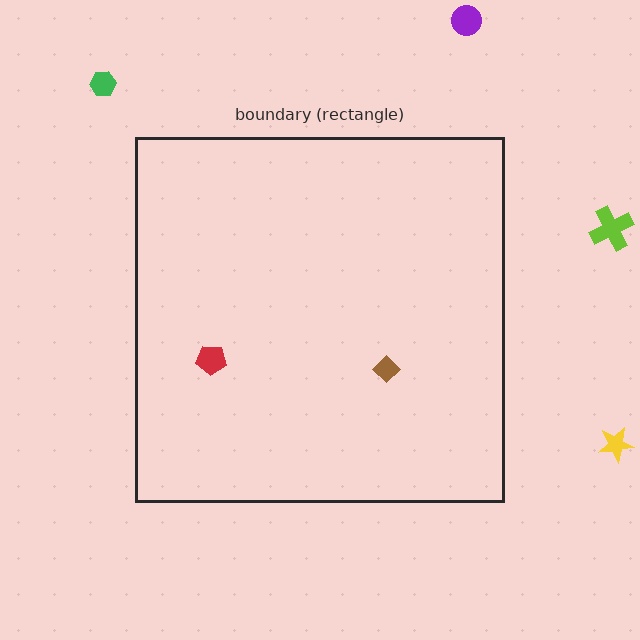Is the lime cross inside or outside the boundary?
Outside.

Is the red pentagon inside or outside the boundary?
Inside.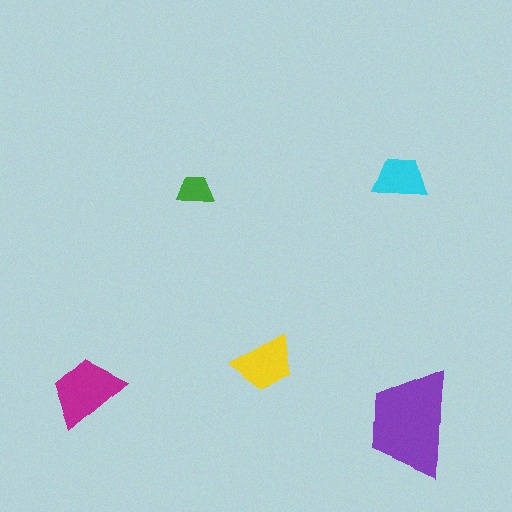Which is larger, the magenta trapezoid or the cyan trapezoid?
The magenta one.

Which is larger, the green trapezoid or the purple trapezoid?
The purple one.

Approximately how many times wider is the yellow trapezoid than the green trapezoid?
About 1.5 times wider.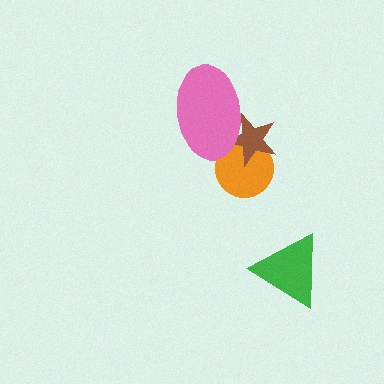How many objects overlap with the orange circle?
2 objects overlap with the orange circle.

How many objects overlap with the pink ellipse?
2 objects overlap with the pink ellipse.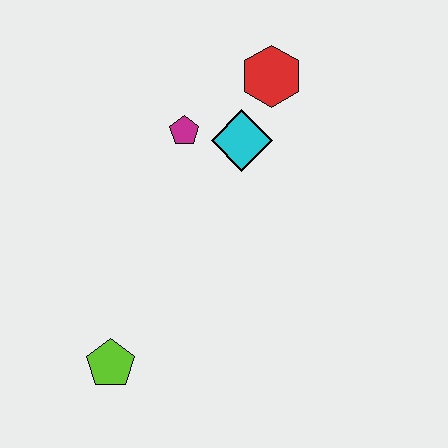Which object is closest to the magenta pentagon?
The cyan diamond is closest to the magenta pentagon.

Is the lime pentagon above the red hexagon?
No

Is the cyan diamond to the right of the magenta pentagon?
Yes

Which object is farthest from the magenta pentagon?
The lime pentagon is farthest from the magenta pentagon.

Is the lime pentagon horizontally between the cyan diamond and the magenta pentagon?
No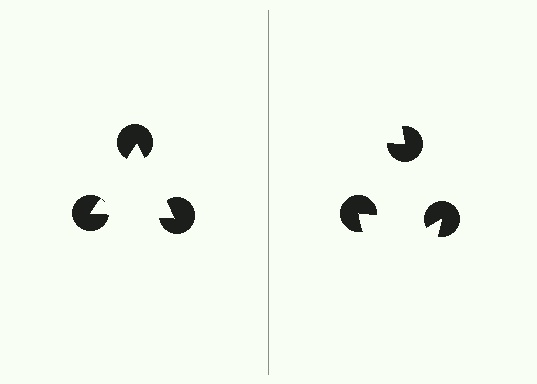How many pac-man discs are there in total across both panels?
6 — 3 on each side.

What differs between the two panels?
The pac-man discs are positioned identically on both sides; only the wedge orientations differ. On the left they align to a triangle; on the right they are misaligned.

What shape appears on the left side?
An illusory triangle.